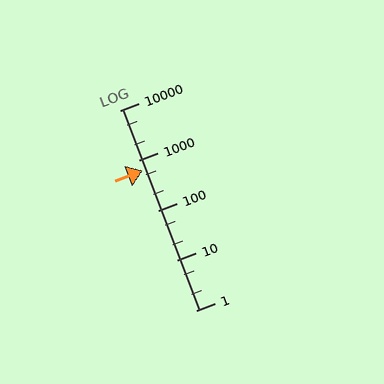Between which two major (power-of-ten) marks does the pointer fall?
The pointer is between 100 and 1000.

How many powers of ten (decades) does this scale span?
The scale spans 4 decades, from 1 to 10000.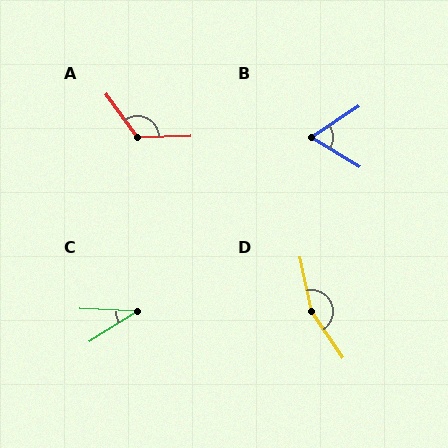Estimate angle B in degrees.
Approximately 65 degrees.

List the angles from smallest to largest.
C (35°), B (65°), A (124°), D (158°).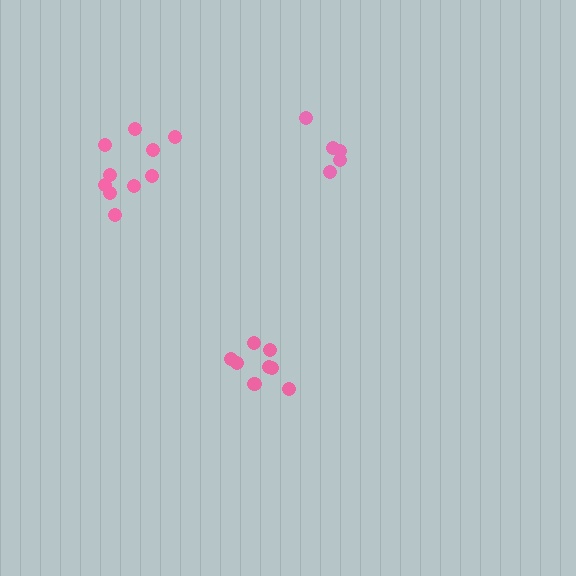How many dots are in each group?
Group 1: 10 dots, Group 2: 5 dots, Group 3: 8 dots (23 total).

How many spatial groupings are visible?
There are 3 spatial groupings.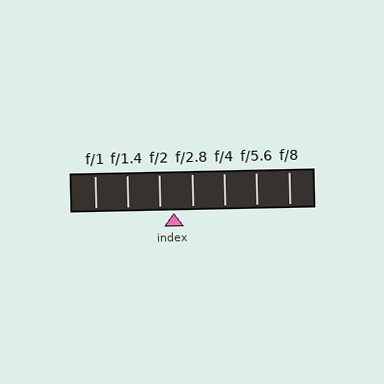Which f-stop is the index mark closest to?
The index mark is closest to f/2.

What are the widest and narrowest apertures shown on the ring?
The widest aperture shown is f/1 and the narrowest is f/8.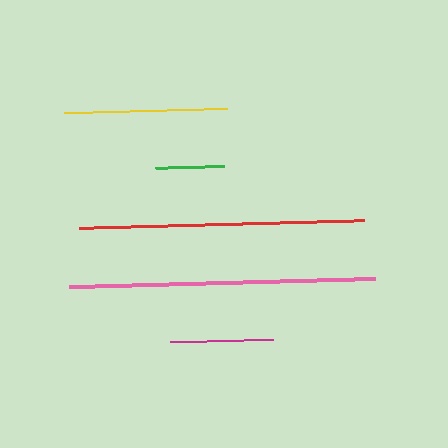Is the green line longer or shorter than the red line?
The red line is longer than the green line.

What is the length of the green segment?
The green segment is approximately 69 pixels long.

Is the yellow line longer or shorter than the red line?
The red line is longer than the yellow line.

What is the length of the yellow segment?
The yellow segment is approximately 162 pixels long.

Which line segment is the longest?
The pink line is the longest at approximately 305 pixels.